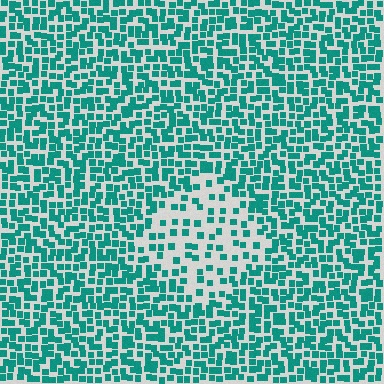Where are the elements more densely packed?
The elements are more densely packed outside the diamond boundary.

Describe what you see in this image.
The image contains small teal elements arranged at two different densities. A diamond-shaped region is visible where the elements are less densely packed than the surrounding area.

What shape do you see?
I see a diamond.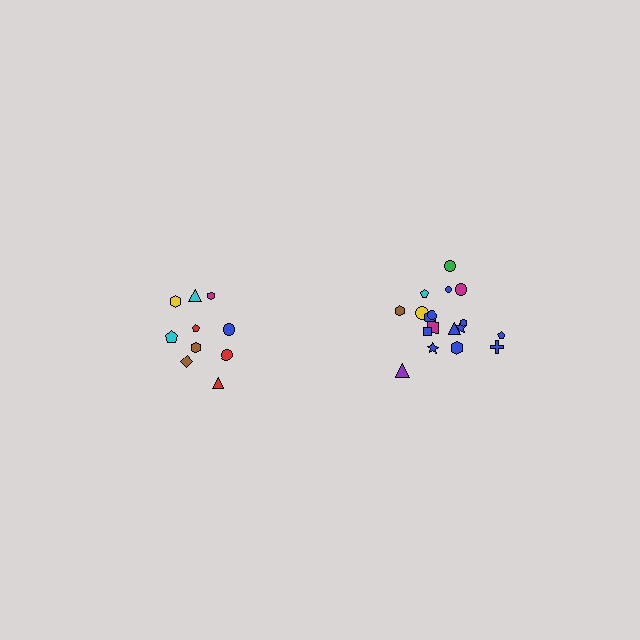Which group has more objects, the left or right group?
The right group.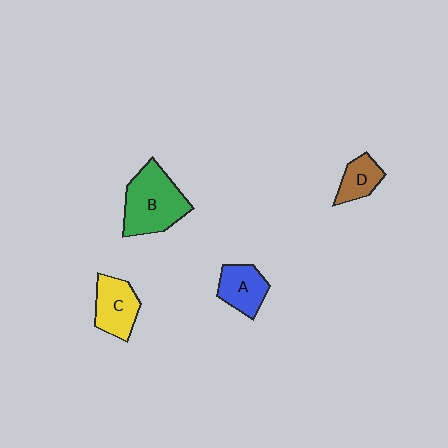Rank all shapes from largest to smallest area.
From largest to smallest: B (green), C (yellow), A (blue), D (brown).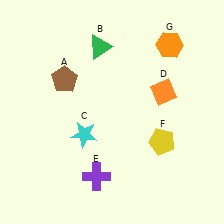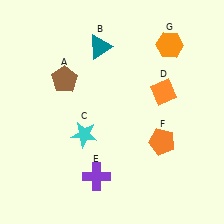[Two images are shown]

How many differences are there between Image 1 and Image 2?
There are 2 differences between the two images.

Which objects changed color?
B changed from green to teal. F changed from yellow to orange.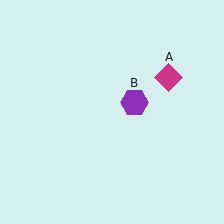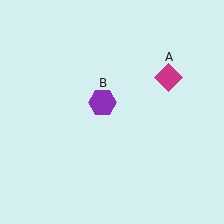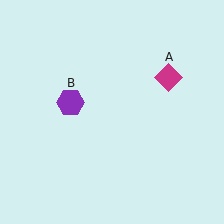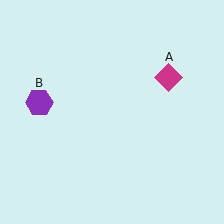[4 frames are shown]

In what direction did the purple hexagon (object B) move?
The purple hexagon (object B) moved left.